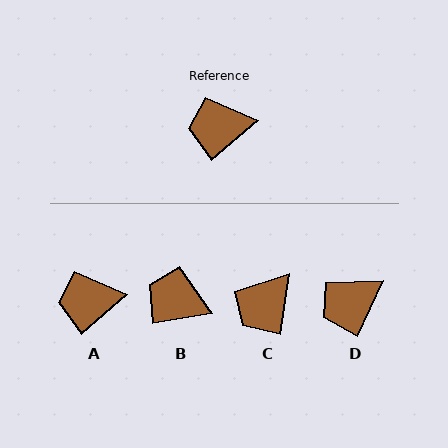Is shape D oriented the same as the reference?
No, it is off by about 25 degrees.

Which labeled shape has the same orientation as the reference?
A.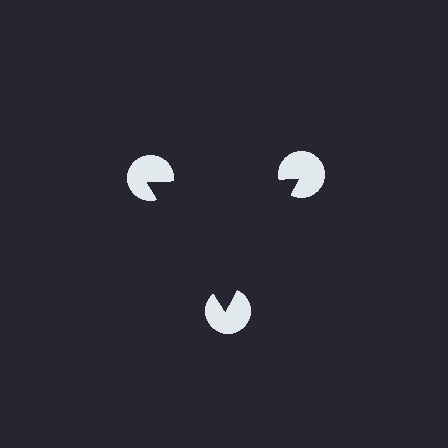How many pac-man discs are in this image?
There are 3 — one at each vertex of the illusory triangle.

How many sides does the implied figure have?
3 sides.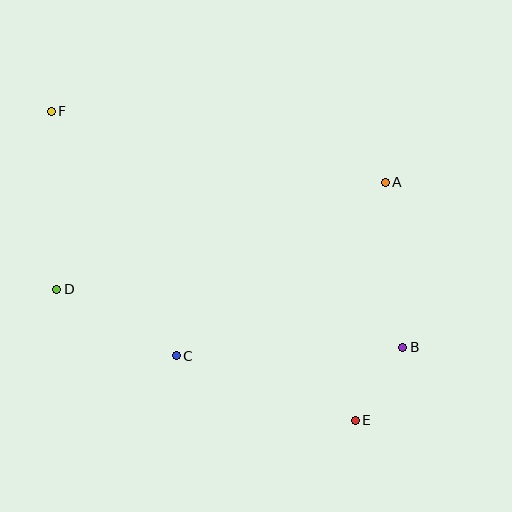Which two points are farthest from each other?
Points E and F are farthest from each other.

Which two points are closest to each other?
Points B and E are closest to each other.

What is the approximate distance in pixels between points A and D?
The distance between A and D is approximately 345 pixels.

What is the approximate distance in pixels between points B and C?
The distance between B and C is approximately 226 pixels.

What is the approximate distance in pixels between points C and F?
The distance between C and F is approximately 274 pixels.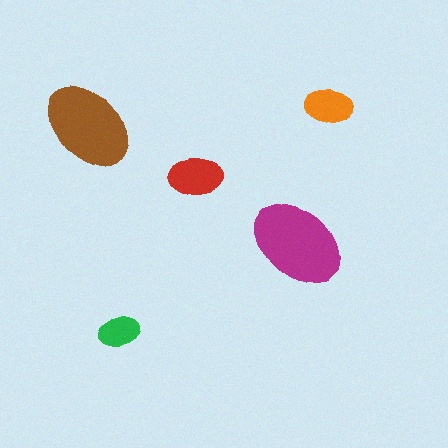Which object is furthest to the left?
The brown ellipse is leftmost.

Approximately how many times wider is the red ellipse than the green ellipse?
About 1.5 times wider.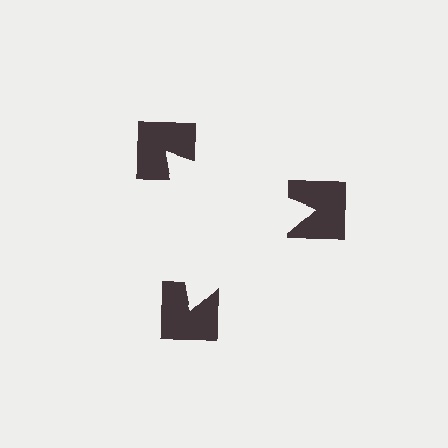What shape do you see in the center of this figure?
An illusory triangle — its edges are inferred from the aligned wedge cuts in the notched squares, not physically drawn.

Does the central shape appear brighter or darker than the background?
It typically appears slightly brighter than the background, even though no actual brightness change is drawn.